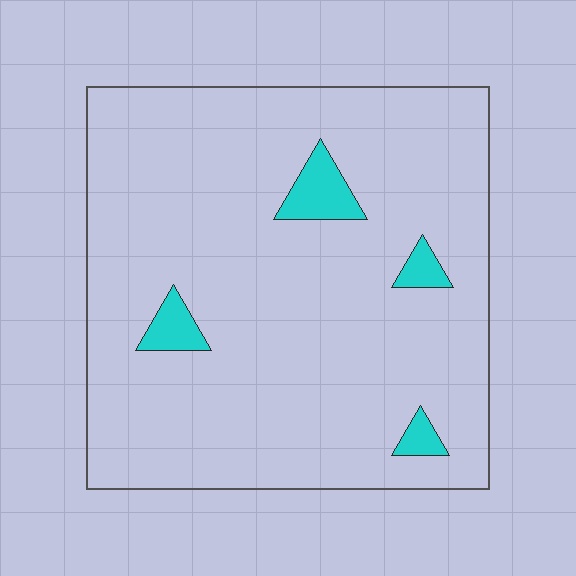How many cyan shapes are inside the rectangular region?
4.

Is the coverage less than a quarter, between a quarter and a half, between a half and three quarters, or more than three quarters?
Less than a quarter.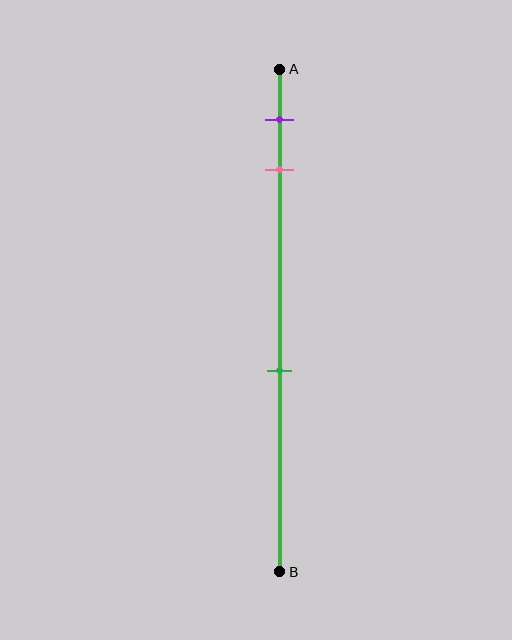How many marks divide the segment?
There are 3 marks dividing the segment.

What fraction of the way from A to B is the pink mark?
The pink mark is approximately 20% (0.2) of the way from A to B.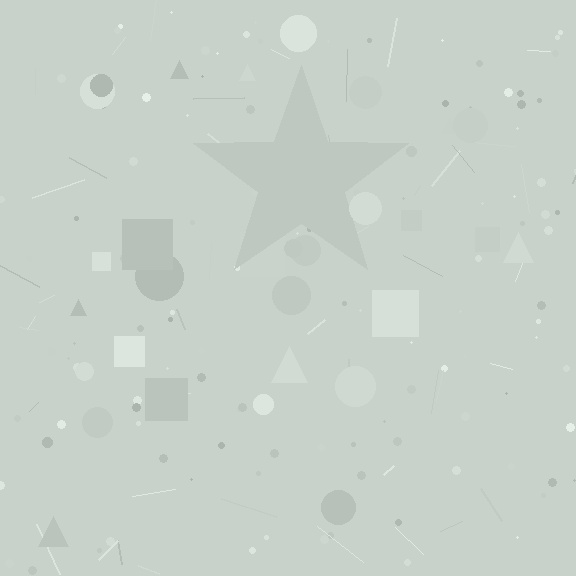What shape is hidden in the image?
A star is hidden in the image.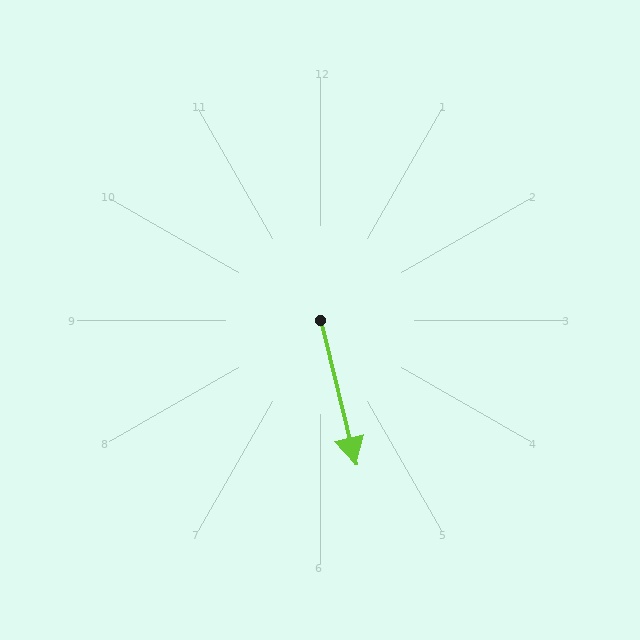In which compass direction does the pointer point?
South.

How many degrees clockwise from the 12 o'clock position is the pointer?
Approximately 166 degrees.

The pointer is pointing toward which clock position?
Roughly 6 o'clock.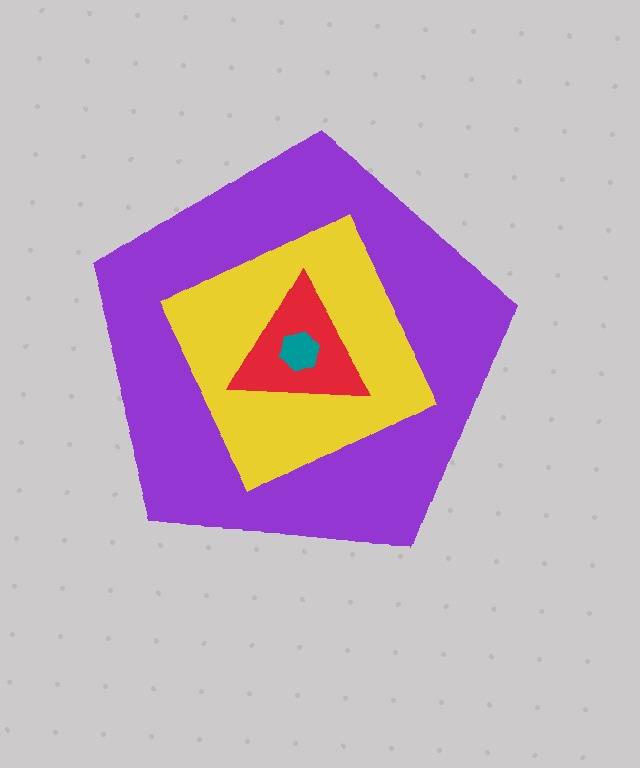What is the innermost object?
The teal hexagon.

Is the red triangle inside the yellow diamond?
Yes.